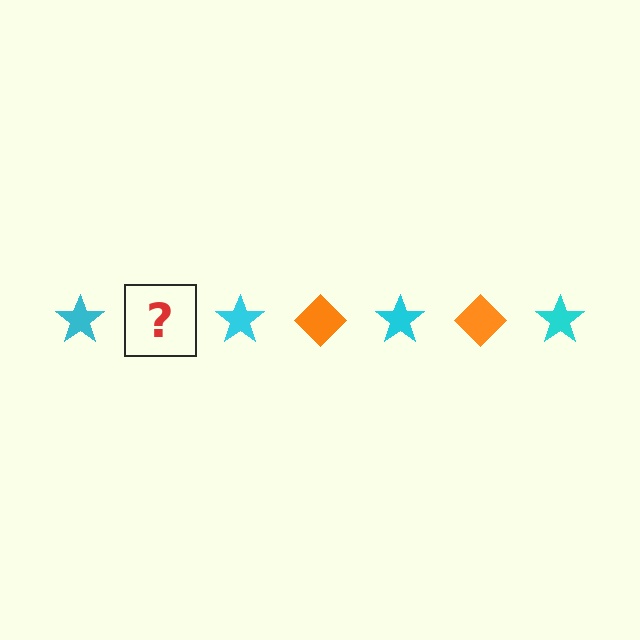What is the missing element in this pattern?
The missing element is an orange diamond.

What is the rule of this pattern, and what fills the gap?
The rule is that the pattern alternates between cyan star and orange diamond. The gap should be filled with an orange diamond.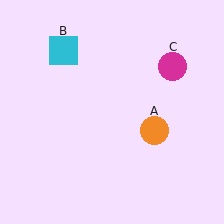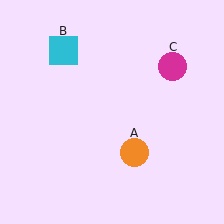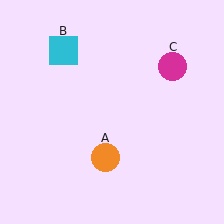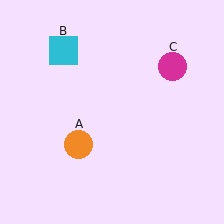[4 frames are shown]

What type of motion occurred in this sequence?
The orange circle (object A) rotated clockwise around the center of the scene.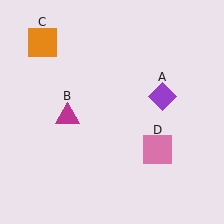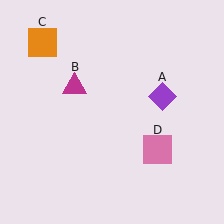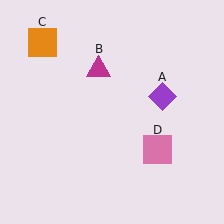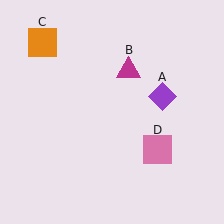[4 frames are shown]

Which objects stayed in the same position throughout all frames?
Purple diamond (object A) and orange square (object C) and pink square (object D) remained stationary.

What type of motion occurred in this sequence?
The magenta triangle (object B) rotated clockwise around the center of the scene.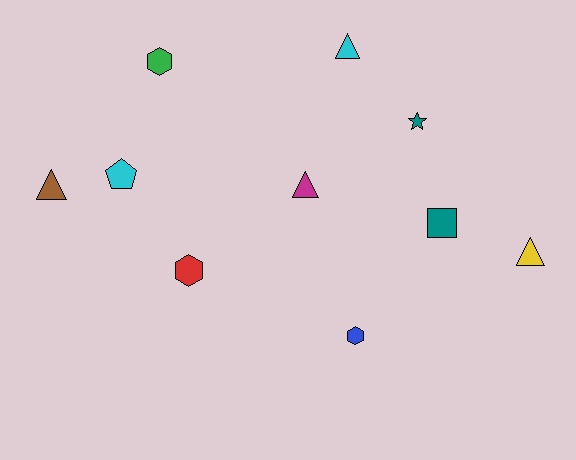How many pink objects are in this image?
There are no pink objects.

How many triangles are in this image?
There are 4 triangles.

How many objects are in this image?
There are 10 objects.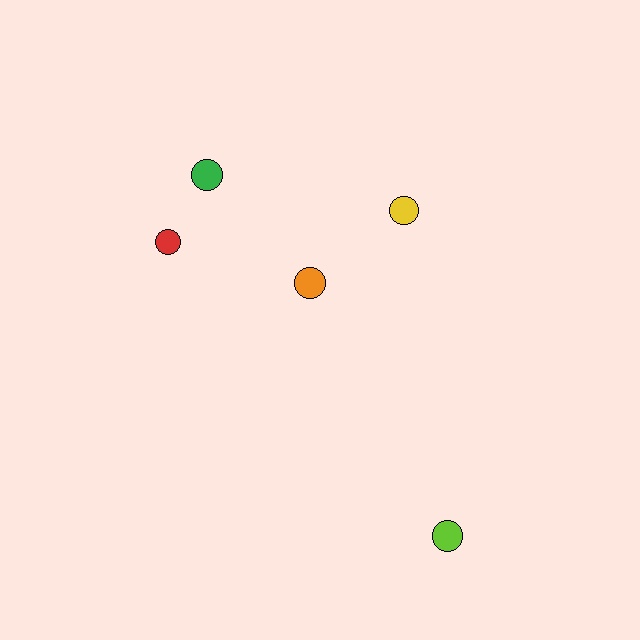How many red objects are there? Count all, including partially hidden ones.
There is 1 red object.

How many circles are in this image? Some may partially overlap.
There are 5 circles.